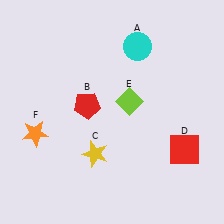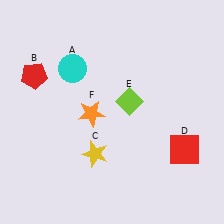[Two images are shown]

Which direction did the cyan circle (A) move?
The cyan circle (A) moved left.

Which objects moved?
The objects that moved are: the cyan circle (A), the red pentagon (B), the orange star (F).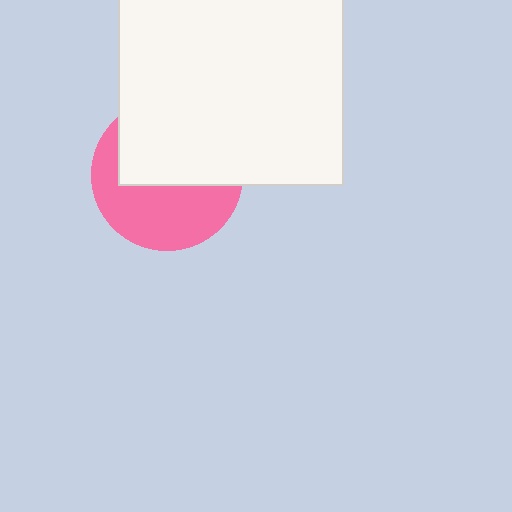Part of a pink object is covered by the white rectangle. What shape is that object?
It is a circle.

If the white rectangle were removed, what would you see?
You would see the complete pink circle.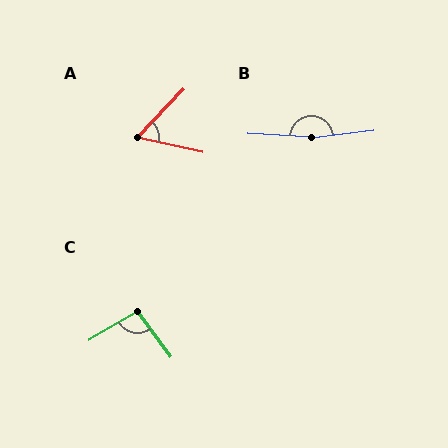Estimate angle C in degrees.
Approximately 97 degrees.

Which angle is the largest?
B, at approximately 170 degrees.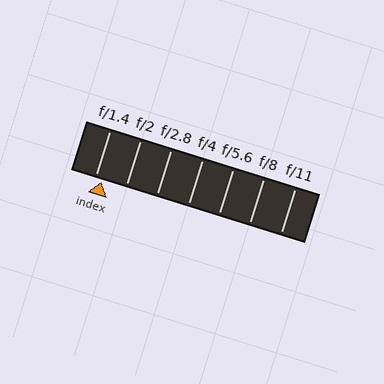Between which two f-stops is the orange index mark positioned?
The index mark is between f/1.4 and f/2.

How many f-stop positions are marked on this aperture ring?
There are 7 f-stop positions marked.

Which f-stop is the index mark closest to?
The index mark is closest to f/1.4.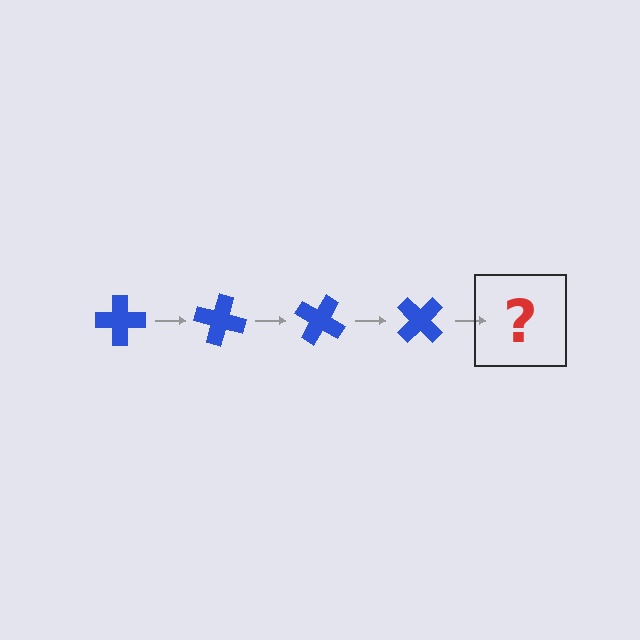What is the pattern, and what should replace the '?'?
The pattern is that the cross rotates 15 degrees each step. The '?' should be a blue cross rotated 60 degrees.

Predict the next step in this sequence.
The next step is a blue cross rotated 60 degrees.